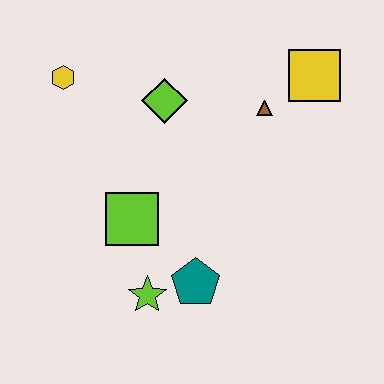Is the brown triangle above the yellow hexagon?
No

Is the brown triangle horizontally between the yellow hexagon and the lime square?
No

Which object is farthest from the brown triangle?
The lime star is farthest from the brown triangle.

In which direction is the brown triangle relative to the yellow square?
The brown triangle is to the left of the yellow square.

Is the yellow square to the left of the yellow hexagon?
No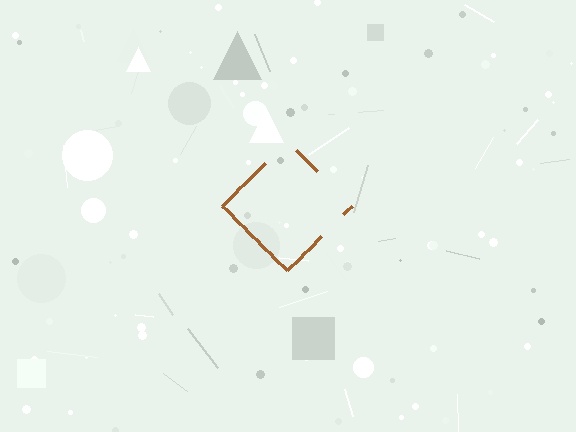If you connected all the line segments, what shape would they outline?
They would outline a diamond.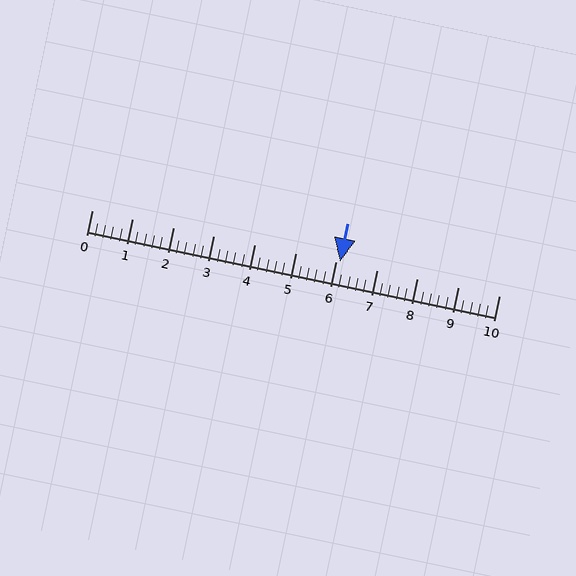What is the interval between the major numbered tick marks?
The major tick marks are spaced 1 units apart.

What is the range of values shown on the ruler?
The ruler shows values from 0 to 10.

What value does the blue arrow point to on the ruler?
The blue arrow points to approximately 6.1.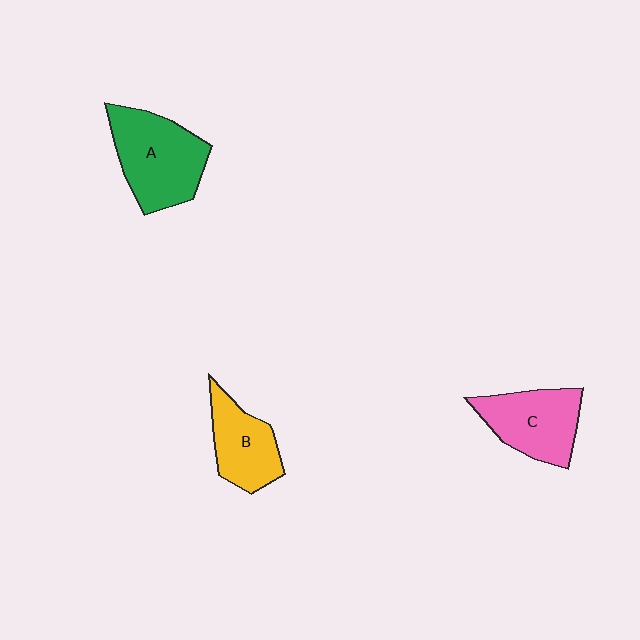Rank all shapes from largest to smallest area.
From largest to smallest: A (green), C (pink), B (yellow).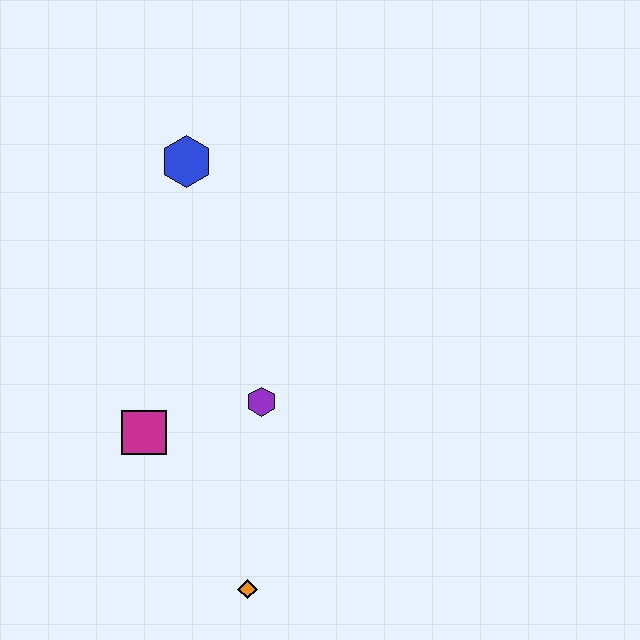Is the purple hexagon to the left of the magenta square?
No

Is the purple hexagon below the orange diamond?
No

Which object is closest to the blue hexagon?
The purple hexagon is closest to the blue hexagon.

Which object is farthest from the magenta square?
The blue hexagon is farthest from the magenta square.